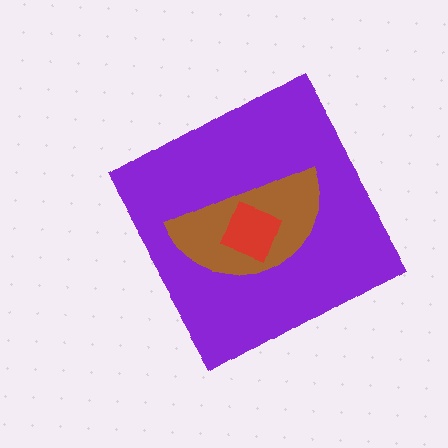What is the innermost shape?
The red square.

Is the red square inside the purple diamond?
Yes.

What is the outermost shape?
The purple diamond.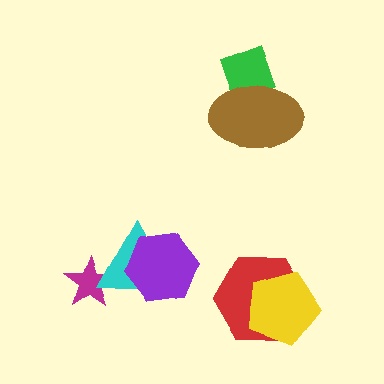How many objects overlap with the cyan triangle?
2 objects overlap with the cyan triangle.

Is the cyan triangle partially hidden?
Yes, it is partially covered by another shape.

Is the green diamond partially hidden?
Yes, it is partially covered by another shape.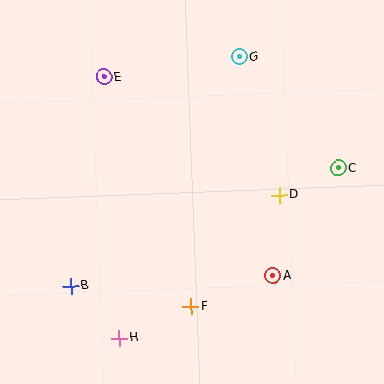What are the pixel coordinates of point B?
Point B is at (71, 286).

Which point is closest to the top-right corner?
Point G is closest to the top-right corner.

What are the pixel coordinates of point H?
Point H is at (119, 338).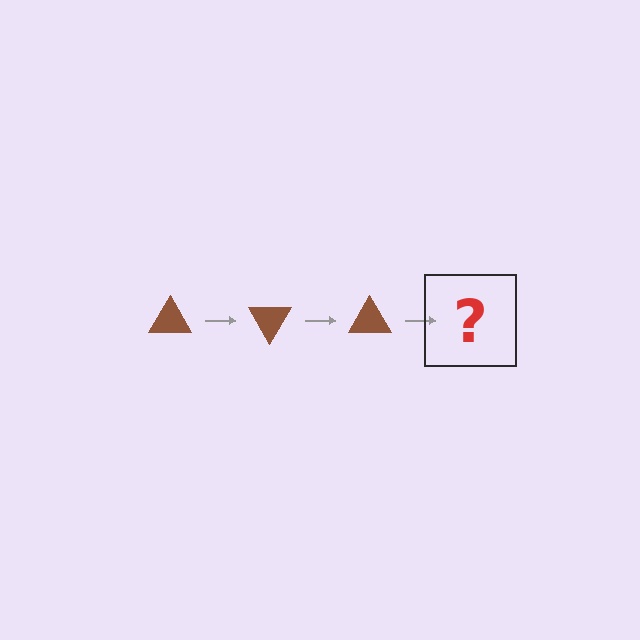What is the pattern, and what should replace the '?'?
The pattern is that the triangle rotates 60 degrees each step. The '?' should be a brown triangle rotated 180 degrees.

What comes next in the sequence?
The next element should be a brown triangle rotated 180 degrees.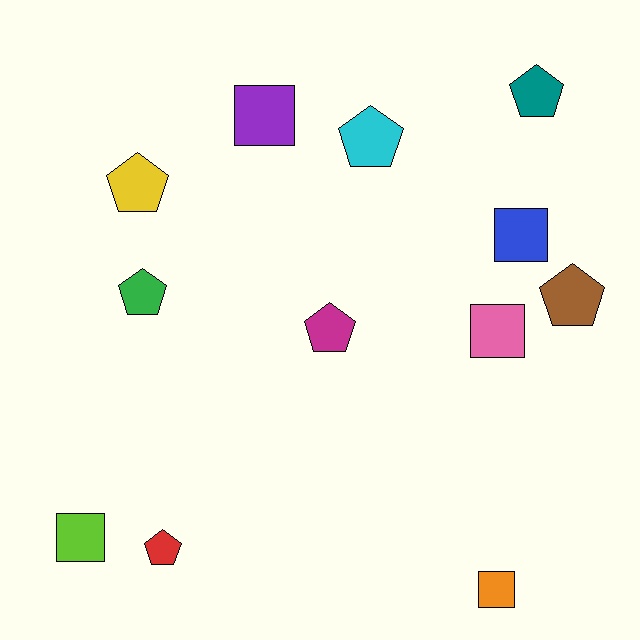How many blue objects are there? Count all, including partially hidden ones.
There is 1 blue object.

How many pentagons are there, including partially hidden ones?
There are 7 pentagons.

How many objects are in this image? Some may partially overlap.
There are 12 objects.